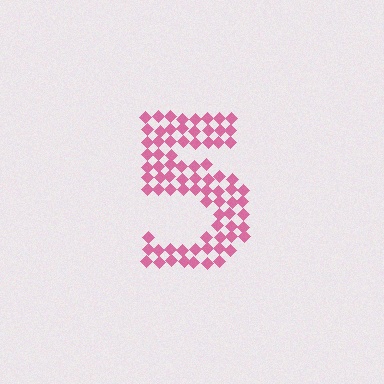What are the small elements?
The small elements are diamonds.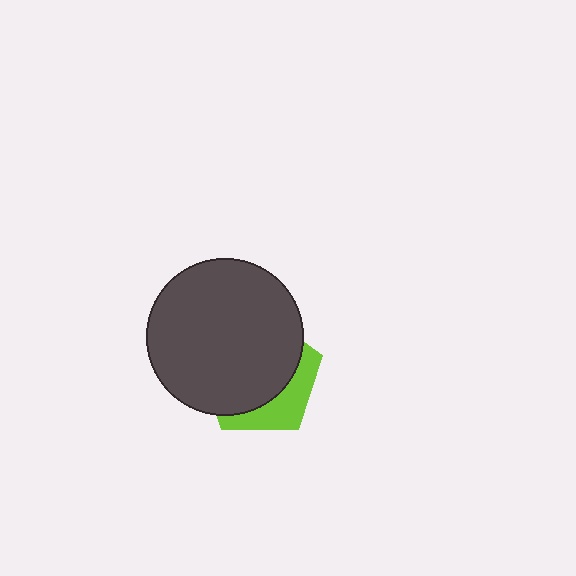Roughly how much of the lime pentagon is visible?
A small part of it is visible (roughly 30%).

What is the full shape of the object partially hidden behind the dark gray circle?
The partially hidden object is a lime pentagon.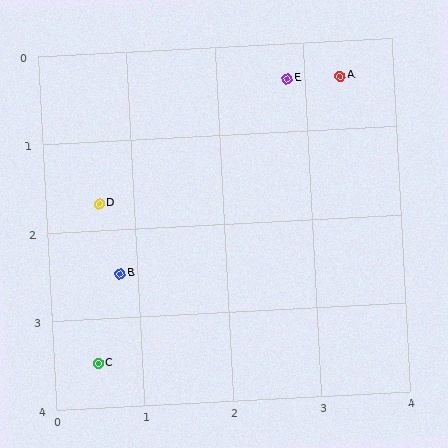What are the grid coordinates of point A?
Point A is at approximately (3.4, 0.4).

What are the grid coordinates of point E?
Point E is at approximately (2.8, 0.4).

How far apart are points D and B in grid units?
Points D and B are about 0.8 grid units apart.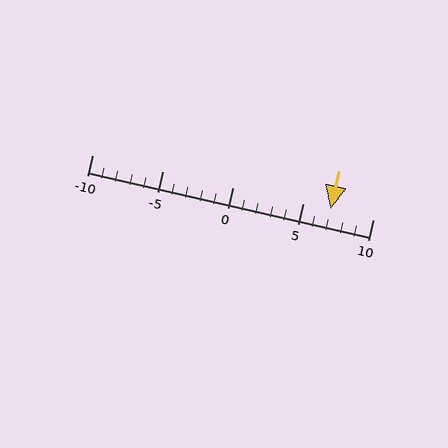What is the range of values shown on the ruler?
The ruler shows values from -10 to 10.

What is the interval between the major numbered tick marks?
The major tick marks are spaced 5 units apart.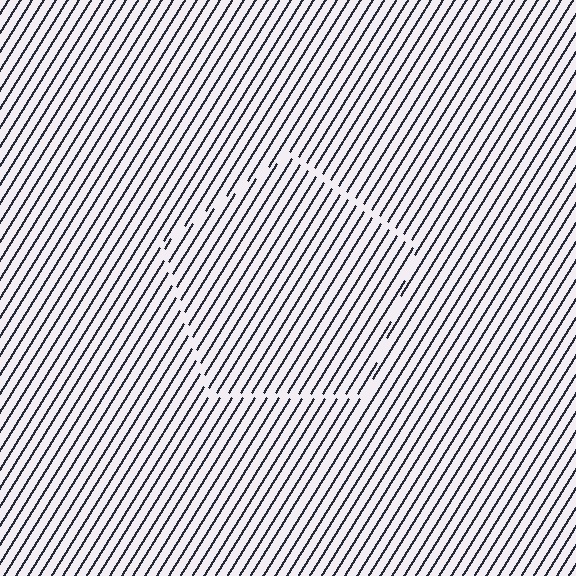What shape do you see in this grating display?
An illusory pentagon. The interior of the shape contains the same grating, shifted by half a period — the contour is defined by the phase discontinuity where line-ends from the inner and outer gratings abut.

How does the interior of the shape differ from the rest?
The interior of the shape contains the same grating, shifted by half a period — the contour is defined by the phase discontinuity where line-ends from the inner and outer gratings abut.